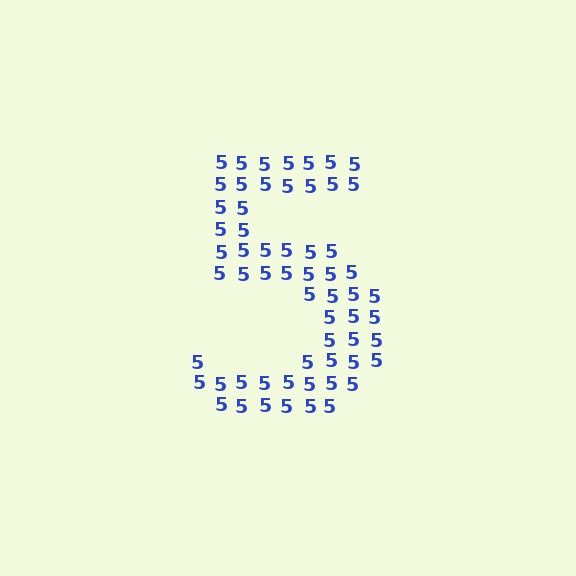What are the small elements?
The small elements are digit 5's.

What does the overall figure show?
The overall figure shows the digit 5.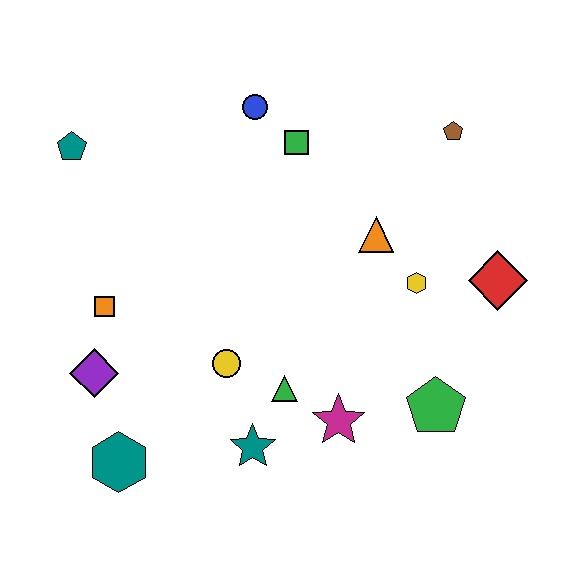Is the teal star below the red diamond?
Yes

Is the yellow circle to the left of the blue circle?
Yes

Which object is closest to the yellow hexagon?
The orange triangle is closest to the yellow hexagon.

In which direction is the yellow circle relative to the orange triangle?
The yellow circle is to the left of the orange triangle.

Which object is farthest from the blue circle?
The teal hexagon is farthest from the blue circle.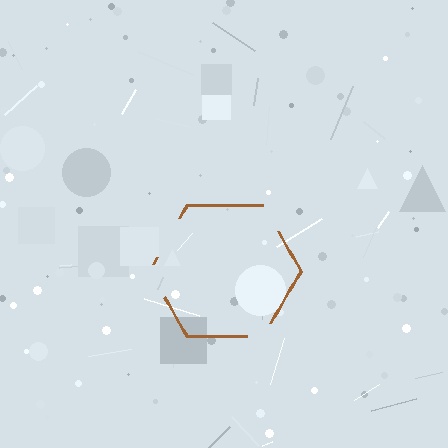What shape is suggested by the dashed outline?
The dashed outline suggests a hexagon.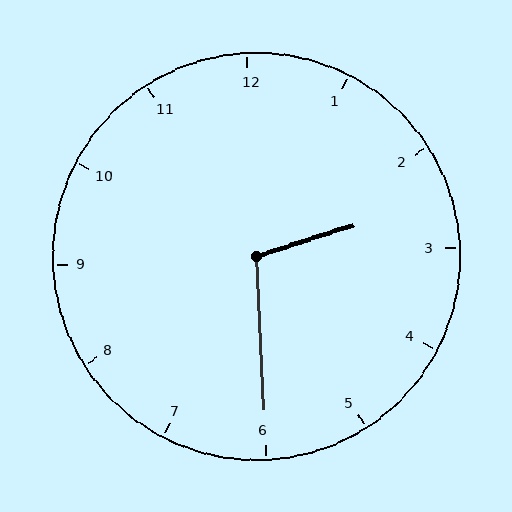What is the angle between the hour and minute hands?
Approximately 105 degrees.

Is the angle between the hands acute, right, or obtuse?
It is obtuse.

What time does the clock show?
2:30.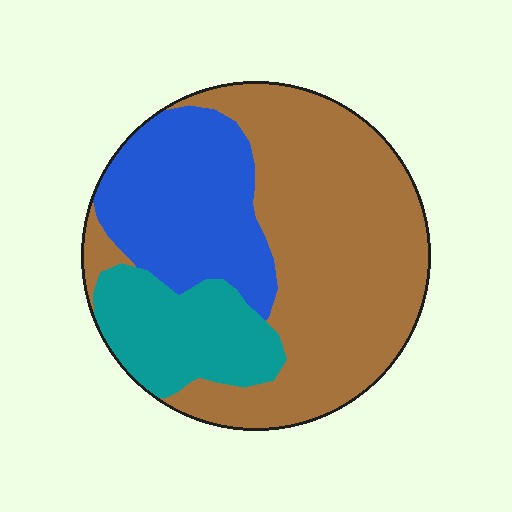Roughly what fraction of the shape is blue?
Blue covers about 25% of the shape.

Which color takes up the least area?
Teal, at roughly 20%.